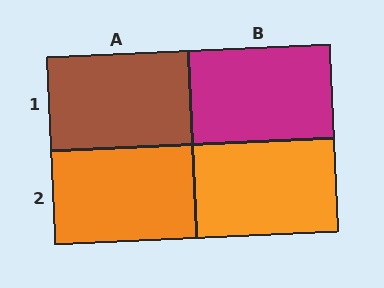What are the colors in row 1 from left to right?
Brown, magenta.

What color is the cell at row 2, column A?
Orange.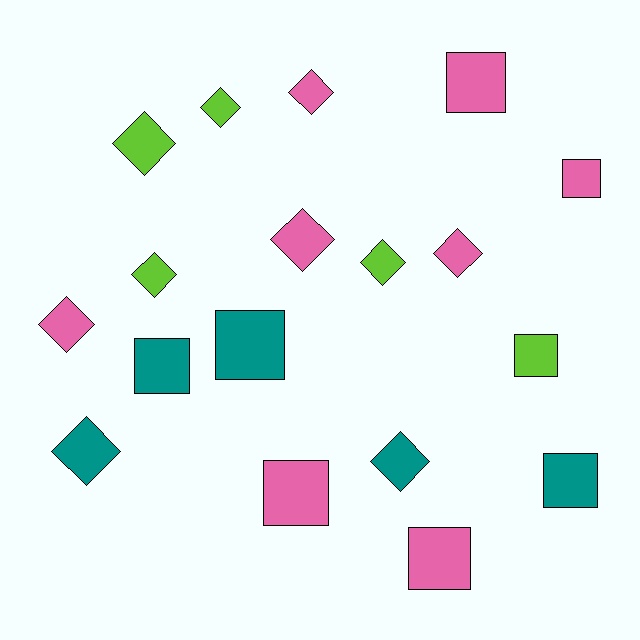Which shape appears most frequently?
Diamond, with 10 objects.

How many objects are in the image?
There are 18 objects.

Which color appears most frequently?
Pink, with 8 objects.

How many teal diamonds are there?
There are 2 teal diamonds.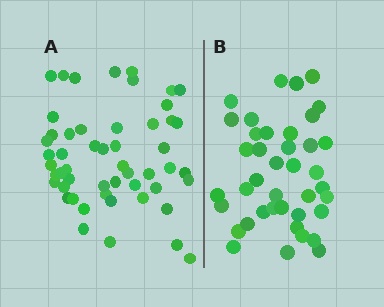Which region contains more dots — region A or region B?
Region A (the left region) has more dots.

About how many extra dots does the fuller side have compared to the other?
Region A has roughly 12 or so more dots than region B.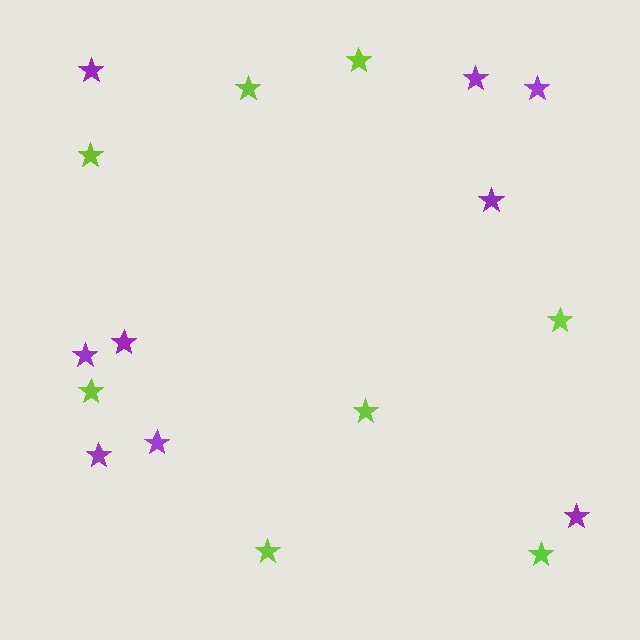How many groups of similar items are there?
There are 2 groups: one group of lime stars (8) and one group of purple stars (9).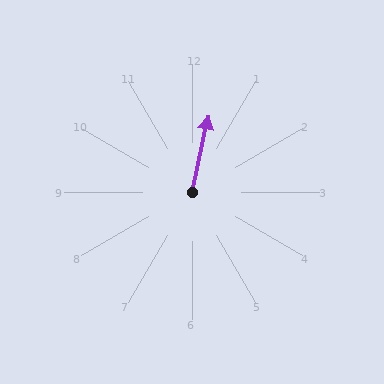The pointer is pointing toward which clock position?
Roughly 12 o'clock.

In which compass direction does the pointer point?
North.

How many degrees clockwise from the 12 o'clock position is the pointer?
Approximately 12 degrees.